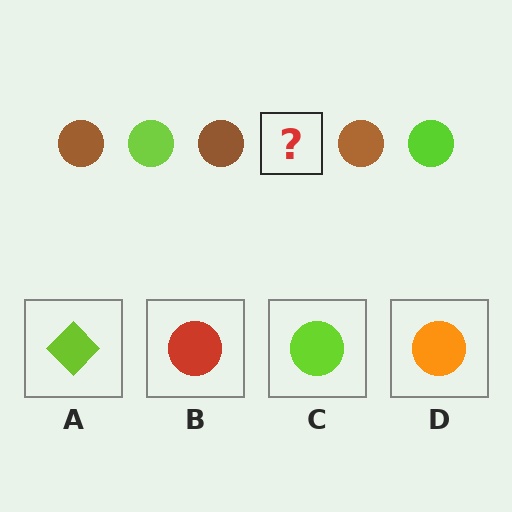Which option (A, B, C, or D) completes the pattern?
C.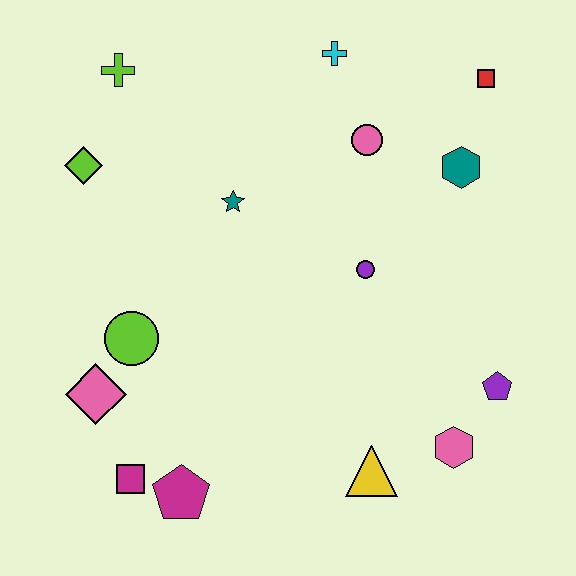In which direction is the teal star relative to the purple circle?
The teal star is to the left of the purple circle.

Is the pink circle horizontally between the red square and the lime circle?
Yes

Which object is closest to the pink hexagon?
The purple pentagon is closest to the pink hexagon.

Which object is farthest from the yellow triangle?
The lime cross is farthest from the yellow triangle.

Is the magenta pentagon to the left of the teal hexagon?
Yes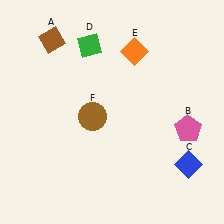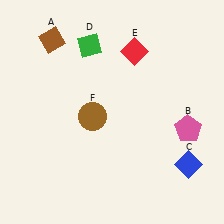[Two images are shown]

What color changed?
The diamond (E) changed from orange in Image 1 to red in Image 2.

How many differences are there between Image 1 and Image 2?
There is 1 difference between the two images.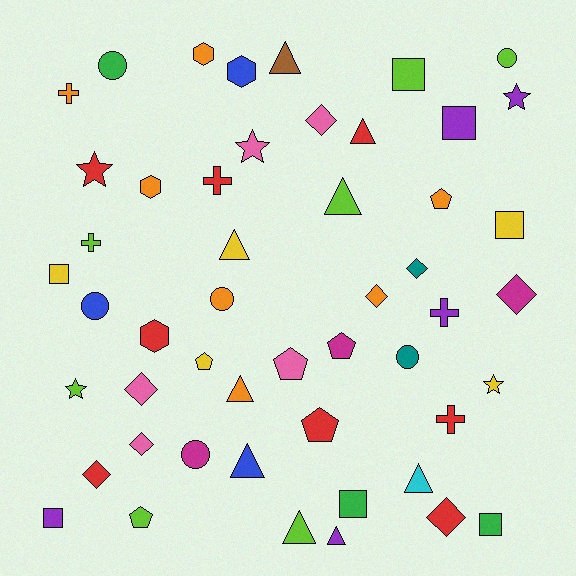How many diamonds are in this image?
There are 8 diamonds.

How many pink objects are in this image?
There are 5 pink objects.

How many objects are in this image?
There are 50 objects.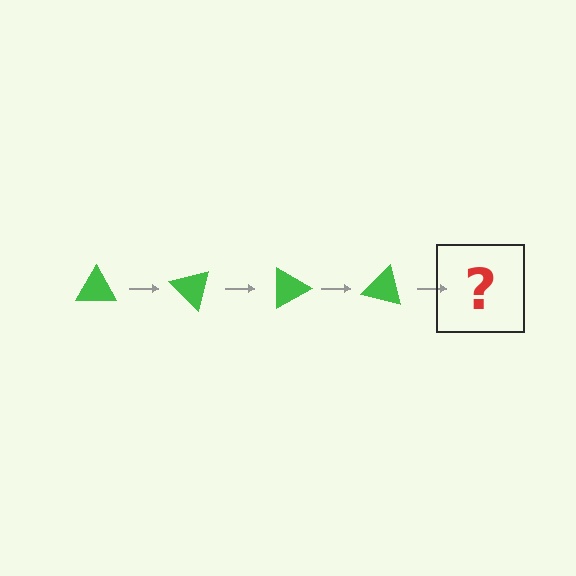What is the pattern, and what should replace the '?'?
The pattern is that the triangle rotates 45 degrees each step. The '?' should be a green triangle rotated 180 degrees.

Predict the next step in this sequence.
The next step is a green triangle rotated 180 degrees.